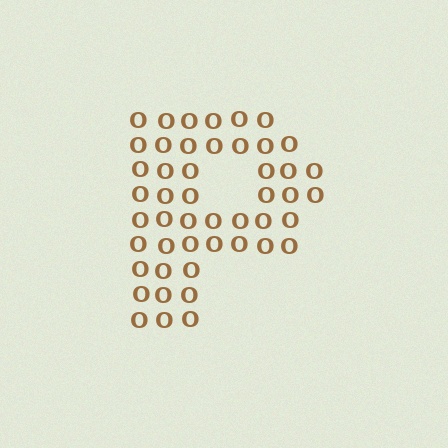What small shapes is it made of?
It is made of small letter O's.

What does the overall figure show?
The overall figure shows the letter P.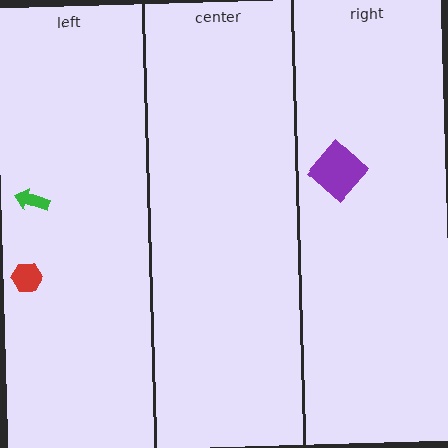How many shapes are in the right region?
1.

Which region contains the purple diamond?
The right region.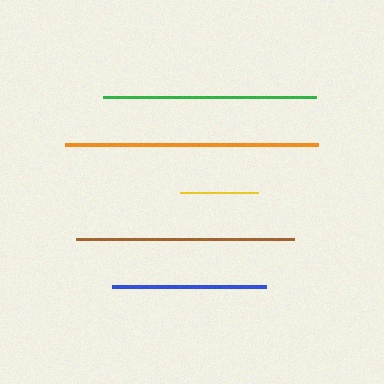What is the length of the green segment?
The green segment is approximately 213 pixels long.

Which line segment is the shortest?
The yellow line is the shortest at approximately 78 pixels.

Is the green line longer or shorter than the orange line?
The orange line is longer than the green line.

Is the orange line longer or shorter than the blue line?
The orange line is longer than the blue line.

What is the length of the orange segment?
The orange segment is approximately 253 pixels long.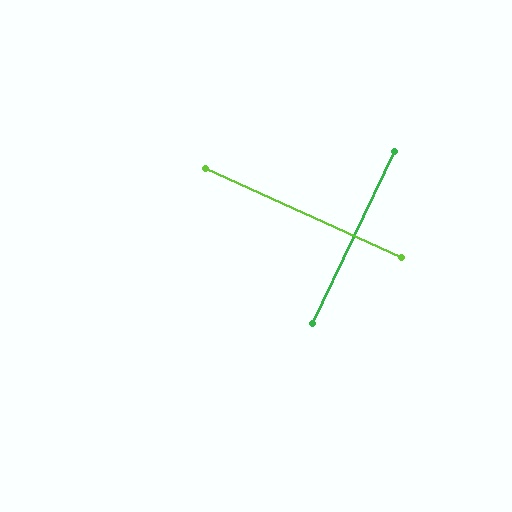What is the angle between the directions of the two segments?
Approximately 89 degrees.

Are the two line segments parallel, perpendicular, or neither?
Perpendicular — they meet at approximately 89°.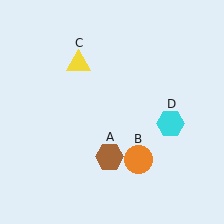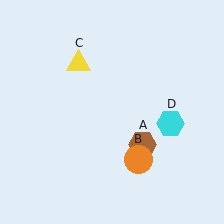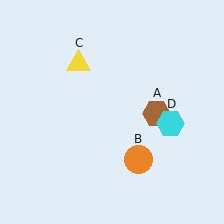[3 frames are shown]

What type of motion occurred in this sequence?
The brown hexagon (object A) rotated counterclockwise around the center of the scene.